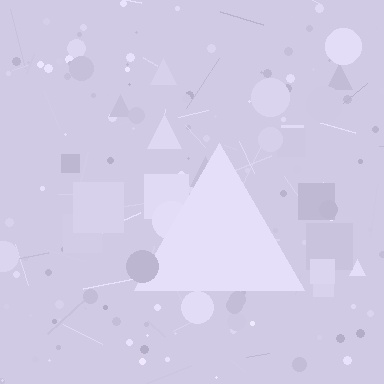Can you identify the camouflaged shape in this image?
The camouflaged shape is a triangle.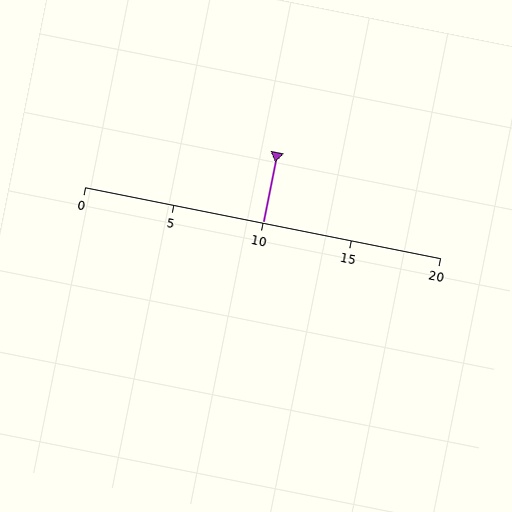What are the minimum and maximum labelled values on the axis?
The axis runs from 0 to 20.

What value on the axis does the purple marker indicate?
The marker indicates approximately 10.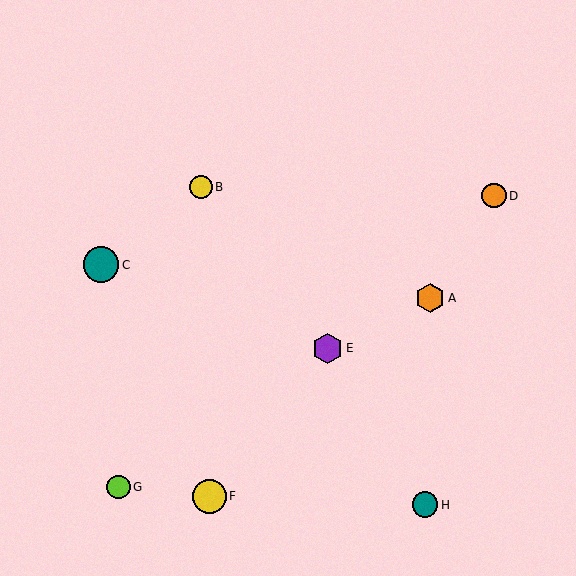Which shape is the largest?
The teal circle (labeled C) is the largest.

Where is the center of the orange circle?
The center of the orange circle is at (494, 196).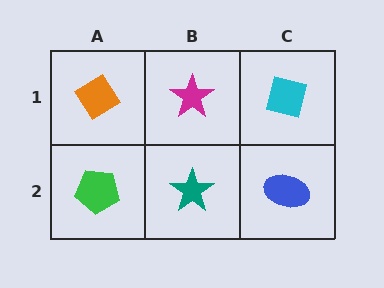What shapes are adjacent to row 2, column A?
An orange diamond (row 1, column A), a teal star (row 2, column B).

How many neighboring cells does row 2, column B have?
3.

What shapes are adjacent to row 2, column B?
A magenta star (row 1, column B), a green pentagon (row 2, column A), a blue ellipse (row 2, column C).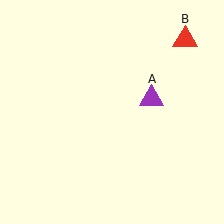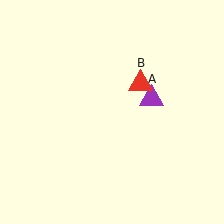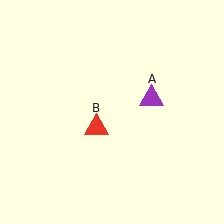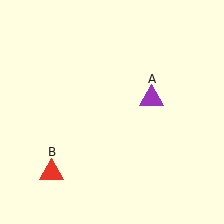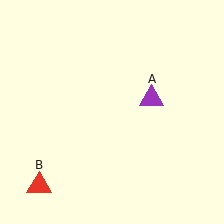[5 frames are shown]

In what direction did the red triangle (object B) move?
The red triangle (object B) moved down and to the left.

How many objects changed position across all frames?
1 object changed position: red triangle (object B).